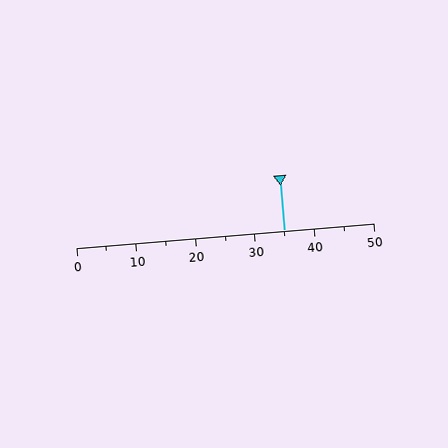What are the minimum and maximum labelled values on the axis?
The axis runs from 0 to 50.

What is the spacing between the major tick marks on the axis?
The major ticks are spaced 10 apart.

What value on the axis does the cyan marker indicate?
The marker indicates approximately 35.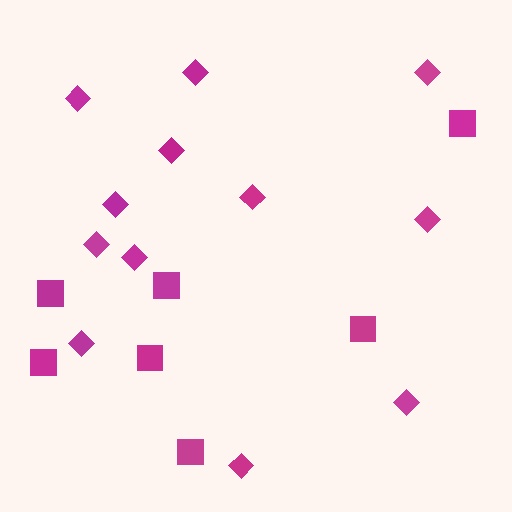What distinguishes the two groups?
There are 2 groups: one group of diamonds (12) and one group of squares (7).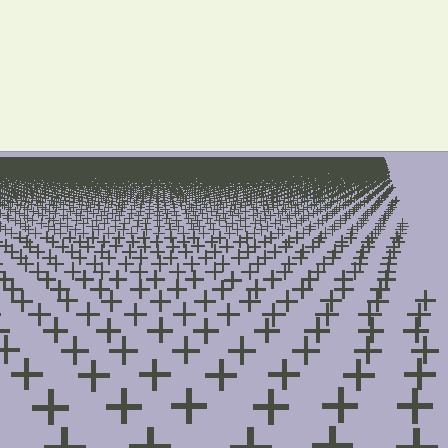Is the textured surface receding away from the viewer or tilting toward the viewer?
The surface is receding away from the viewer. Texture elements get smaller and denser toward the top.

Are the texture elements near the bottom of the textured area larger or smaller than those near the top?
Larger. Near the bottom, elements are closer to the viewer and appear at a bigger on-screen size.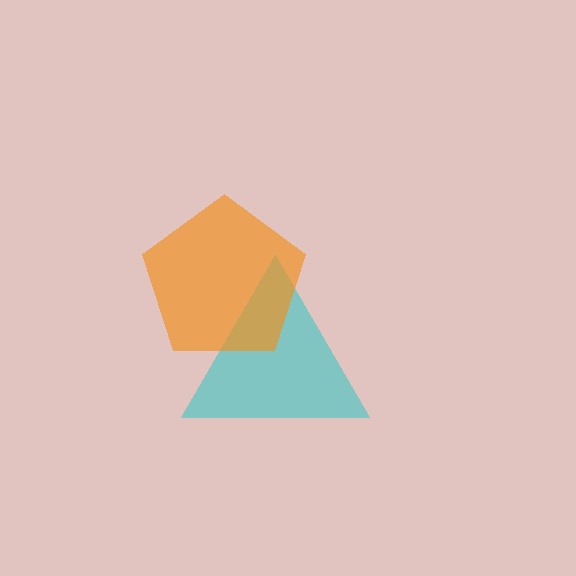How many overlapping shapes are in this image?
There are 2 overlapping shapes in the image.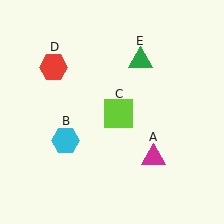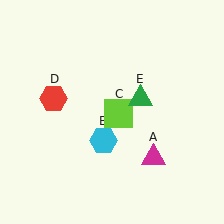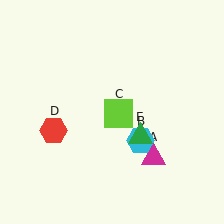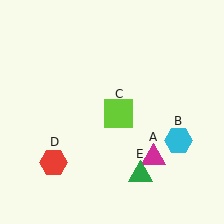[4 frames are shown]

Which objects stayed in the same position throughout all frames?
Magenta triangle (object A) and lime square (object C) remained stationary.